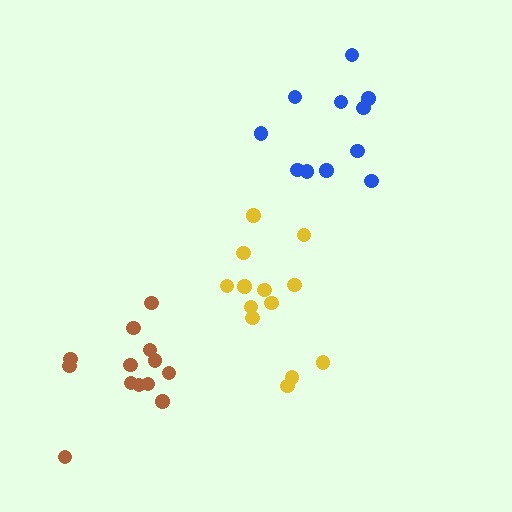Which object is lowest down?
The brown cluster is bottommost.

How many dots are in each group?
Group 1: 13 dots, Group 2: 11 dots, Group 3: 13 dots (37 total).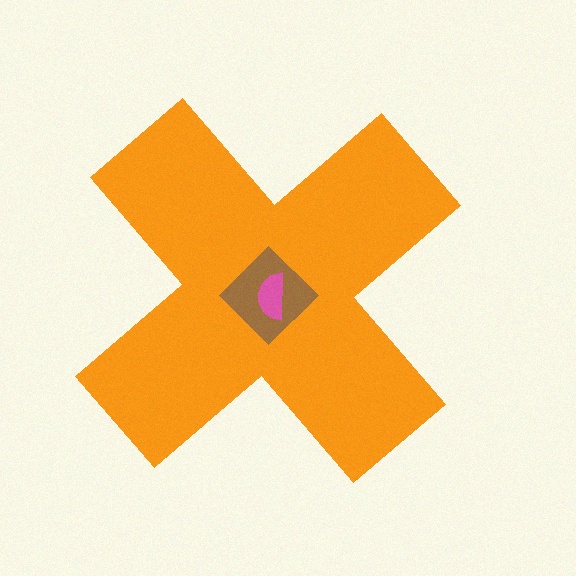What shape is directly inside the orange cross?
The brown diamond.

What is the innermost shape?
The pink semicircle.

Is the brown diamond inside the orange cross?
Yes.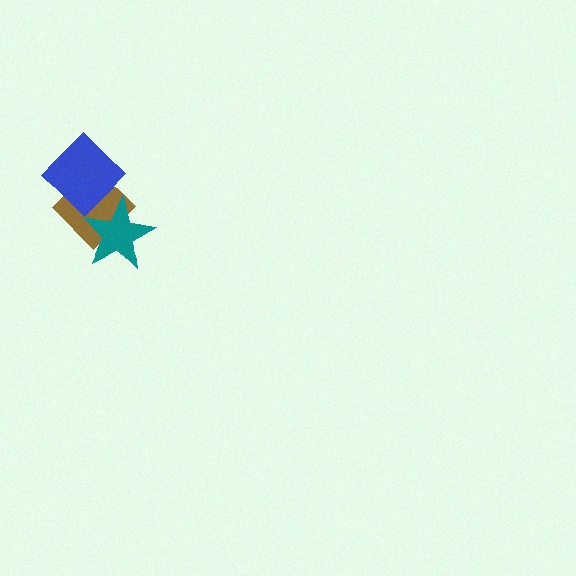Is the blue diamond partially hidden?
No, no other shape covers it.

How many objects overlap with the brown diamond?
2 objects overlap with the brown diamond.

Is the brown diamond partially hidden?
Yes, it is partially covered by another shape.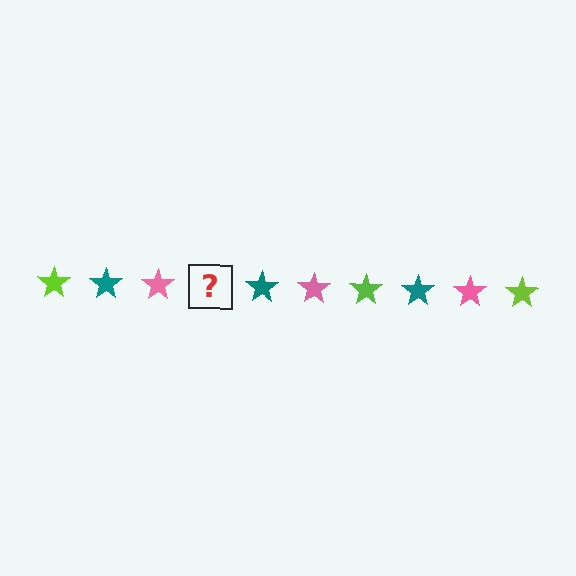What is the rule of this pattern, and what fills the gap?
The rule is that the pattern cycles through lime, teal, pink stars. The gap should be filled with a lime star.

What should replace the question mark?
The question mark should be replaced with a lime star.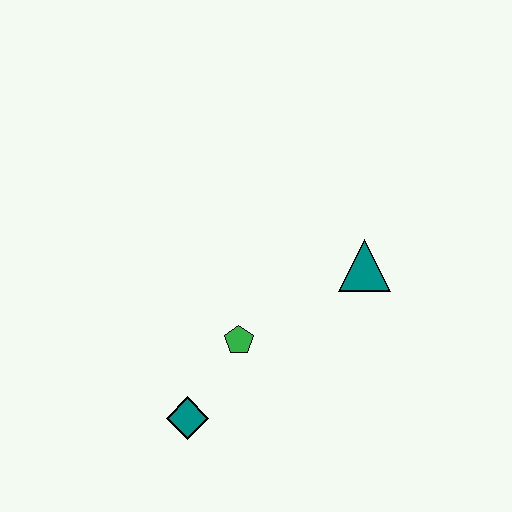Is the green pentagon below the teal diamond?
No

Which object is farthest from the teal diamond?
The teal triangle is farthest from the teal diamond.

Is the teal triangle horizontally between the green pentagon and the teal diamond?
No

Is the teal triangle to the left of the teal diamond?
No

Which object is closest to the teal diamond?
The green pentagon is closest to the teal diamond.